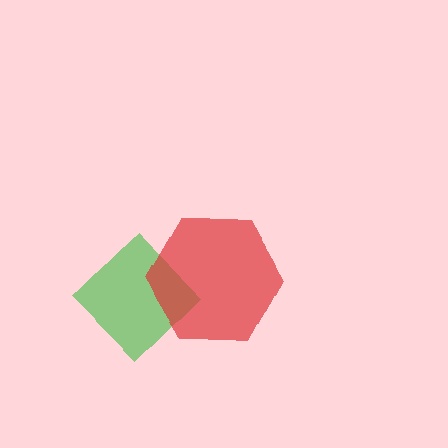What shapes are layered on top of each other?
The layered shapes are: a green diamond, a red hexagon.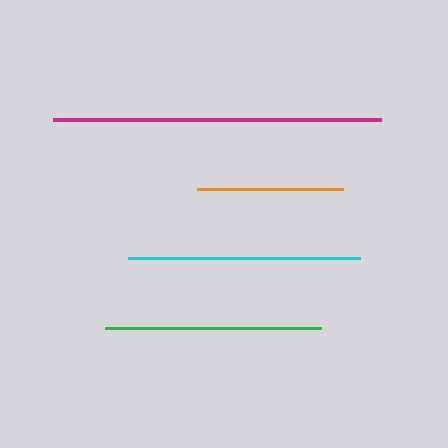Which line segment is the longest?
The magenta line is the longest at approximately 328 pixels.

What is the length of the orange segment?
The orange segment is approximately 145 pixels long.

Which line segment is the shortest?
The orange line is the shortest at approximately 145 pixels.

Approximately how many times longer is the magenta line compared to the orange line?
The magenta line is approximately 2.3 times the length of the orange line.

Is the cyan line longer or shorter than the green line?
The cyan line is longer than the green line.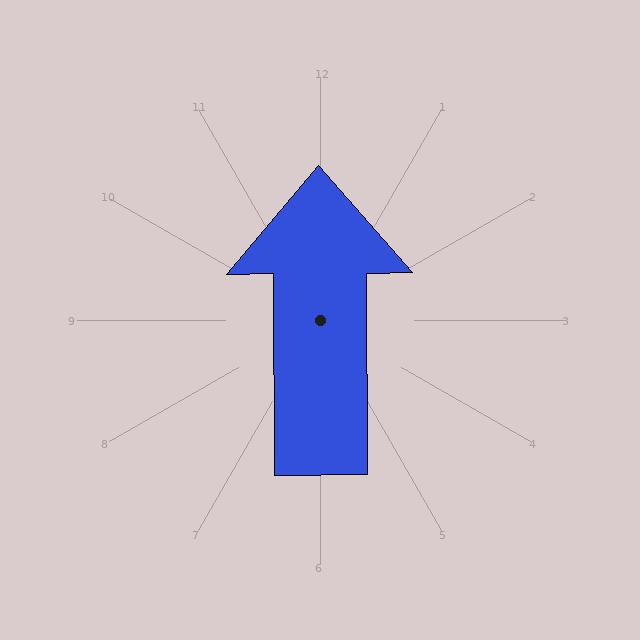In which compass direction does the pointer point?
North.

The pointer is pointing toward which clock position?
Roughly 12 o'clock.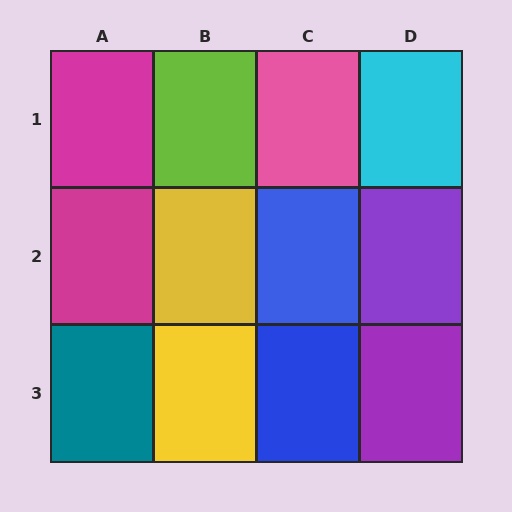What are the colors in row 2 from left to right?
Magenta, yellow, blue, purple.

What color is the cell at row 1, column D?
Cyan.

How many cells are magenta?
2 cells are magenta.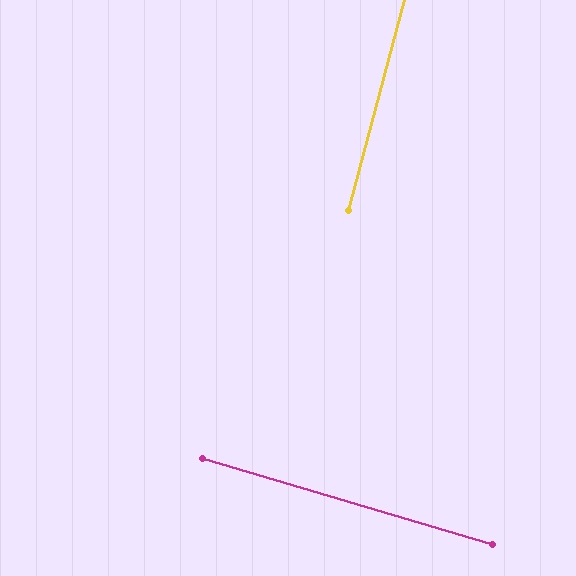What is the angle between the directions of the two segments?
Approximately 89 degrees.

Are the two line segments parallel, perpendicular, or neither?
Perpendicular — they meet at approximately 89°.